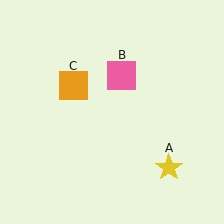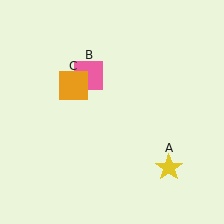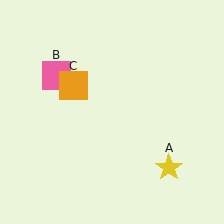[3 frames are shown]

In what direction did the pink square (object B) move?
The pink square (object B) moved left.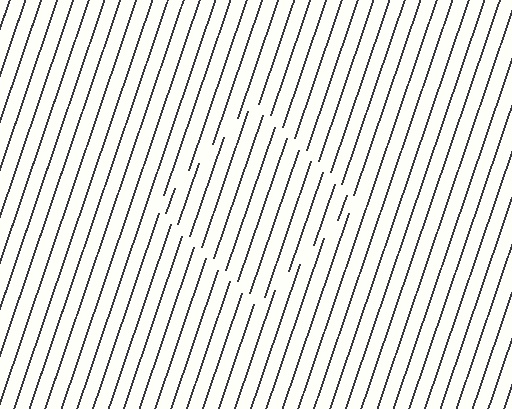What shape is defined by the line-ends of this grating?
An illusory square. The interior of the shape contains the same grating, shifted by half a period — the contour is defined by the phase discontinuity where line-ends from the inner and outer gratings abut.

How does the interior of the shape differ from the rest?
The interior of the shape contains the same grating, shifted by half a period — the contour is defined by the phase discontinuity where line-ends from the inner and outer gratings abut.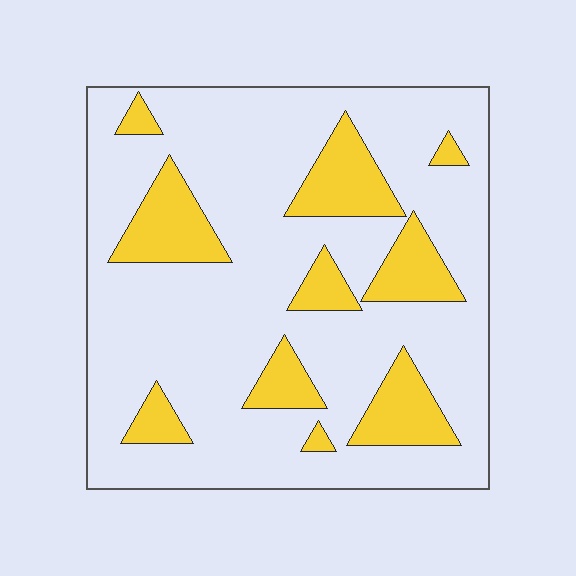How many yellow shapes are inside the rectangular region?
10.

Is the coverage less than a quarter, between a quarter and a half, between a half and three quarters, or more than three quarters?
Less than a quarter.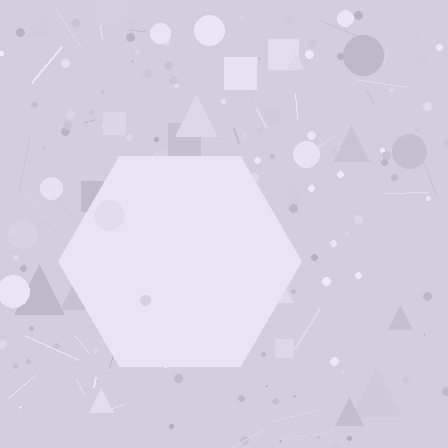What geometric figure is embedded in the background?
A hexagon is embedded in the background.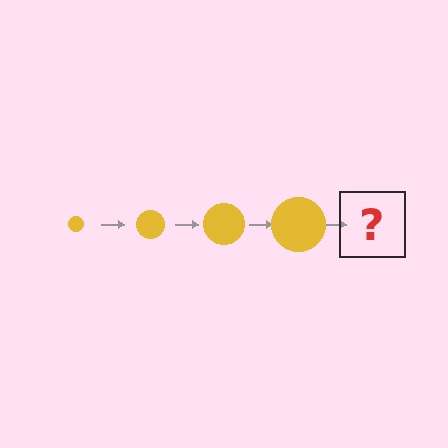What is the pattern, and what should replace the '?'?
The pattern is that the circle gets progressively larger each step. The '?' should be a yellow circle, larger than the previous one.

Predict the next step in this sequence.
The next step is a yellow circle, larger than the previous one.